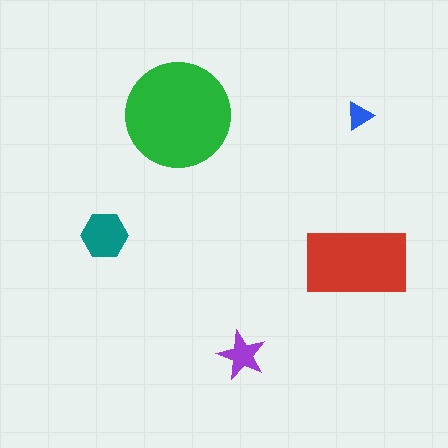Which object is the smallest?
The blue triangle.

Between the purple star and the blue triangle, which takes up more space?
The purple star.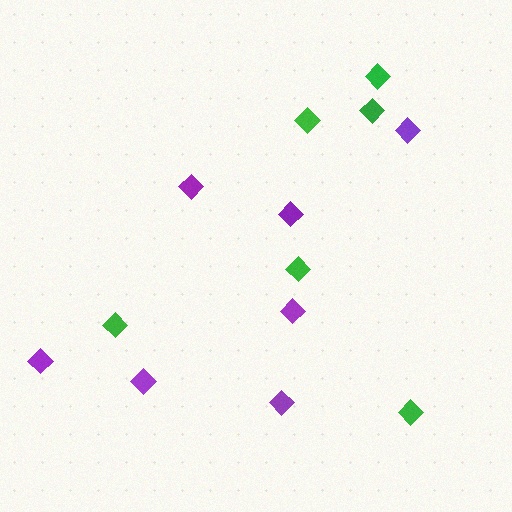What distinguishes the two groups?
There are 2 groups: one group of green diamonds (6) and one group of purple diamonds (7).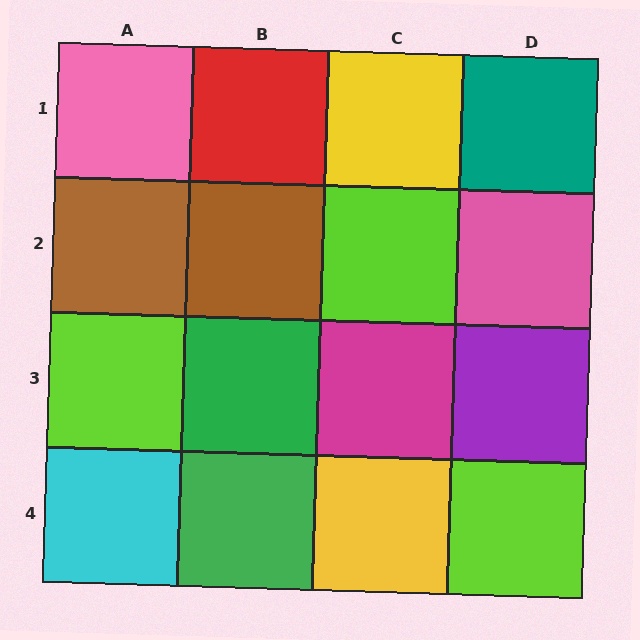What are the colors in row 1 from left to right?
Pink, red, yellow, teal.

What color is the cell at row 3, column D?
Purple.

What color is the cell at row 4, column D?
Lime.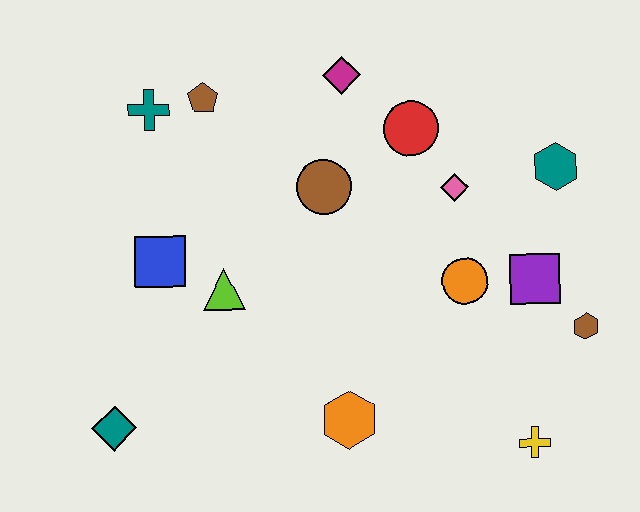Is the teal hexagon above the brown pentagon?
No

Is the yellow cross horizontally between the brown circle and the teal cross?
No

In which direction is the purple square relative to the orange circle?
The purple square is to the right of the orange circle.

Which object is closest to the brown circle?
The red circle is closest to the brown circle.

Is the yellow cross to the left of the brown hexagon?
Yes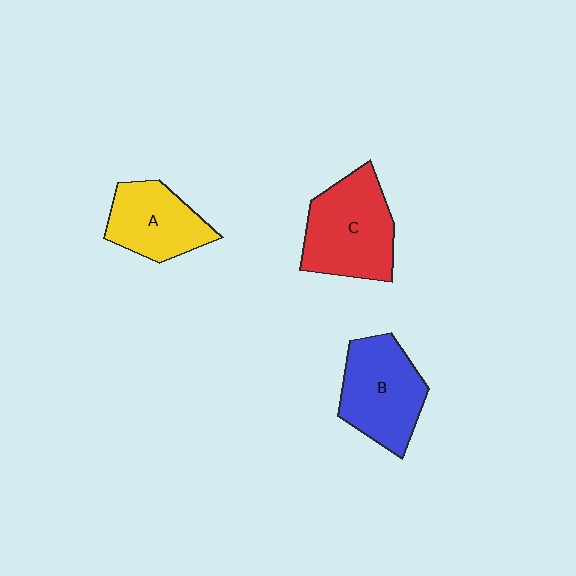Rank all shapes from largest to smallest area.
From largest to smallest: C (red), B (blue), A (yellow).